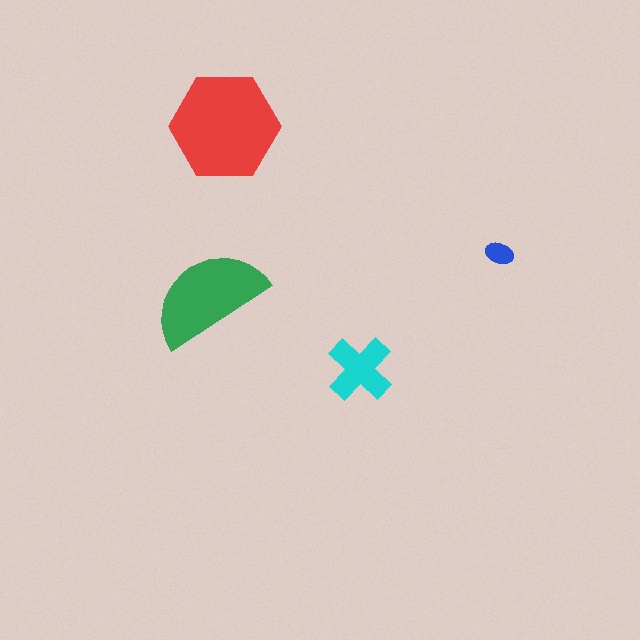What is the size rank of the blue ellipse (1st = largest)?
4th.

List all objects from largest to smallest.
The red hexagon, the green semicircle, the cyan cross, the blue ellipse.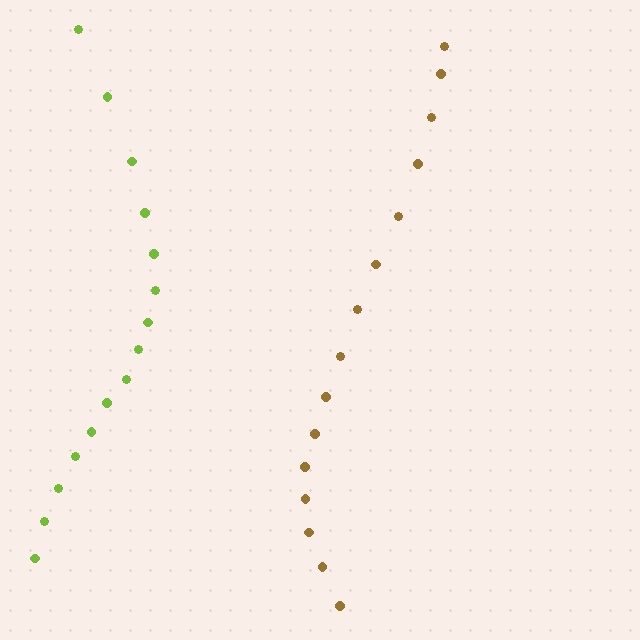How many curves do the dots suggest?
There are 2 distinct paths.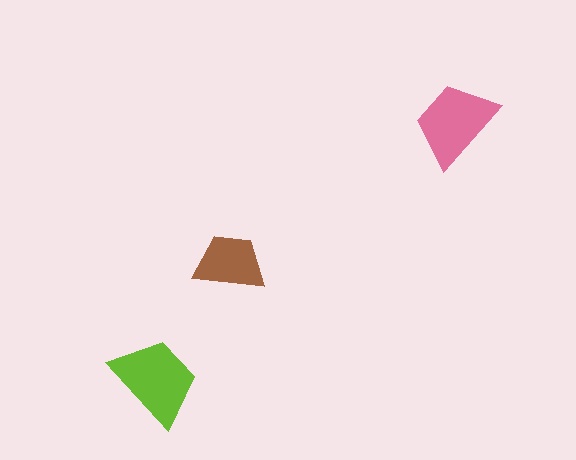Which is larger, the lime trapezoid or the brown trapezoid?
The lime one.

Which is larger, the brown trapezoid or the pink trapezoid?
The pink one.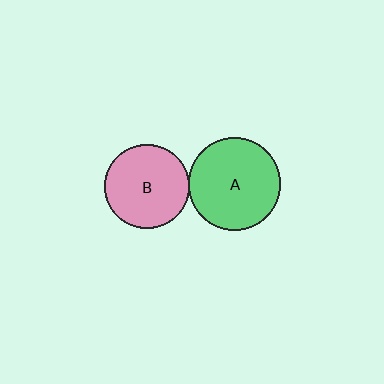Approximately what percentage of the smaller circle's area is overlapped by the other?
Approximately 5%.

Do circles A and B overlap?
Yes.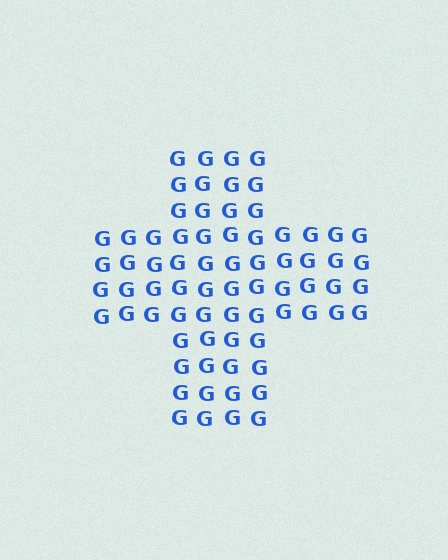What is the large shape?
The large shape is a cross.